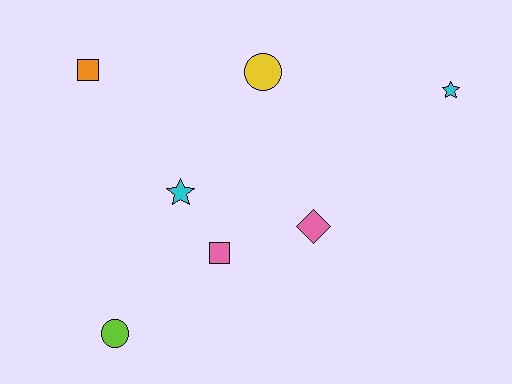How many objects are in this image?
There are 7 objects.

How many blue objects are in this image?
There are no blue objects.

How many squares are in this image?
There are 2 squares.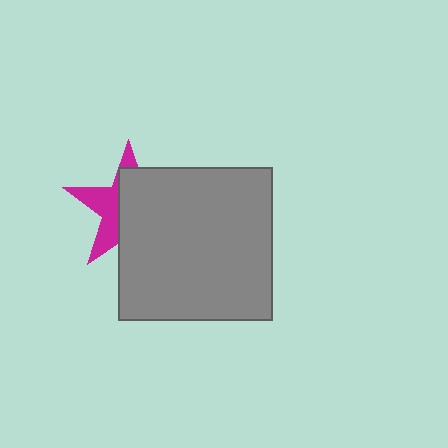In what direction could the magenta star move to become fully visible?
The magenta star could move left. That would shift it out from behind the gray square entirely.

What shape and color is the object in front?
The object in front is a gray square.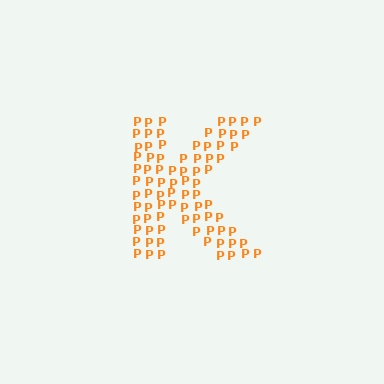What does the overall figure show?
The overall figure shows the letter K.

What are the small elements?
The small elements are letter P's.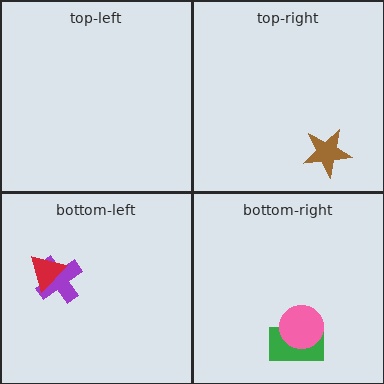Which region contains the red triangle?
The bottom-left region.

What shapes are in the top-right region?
The brown star.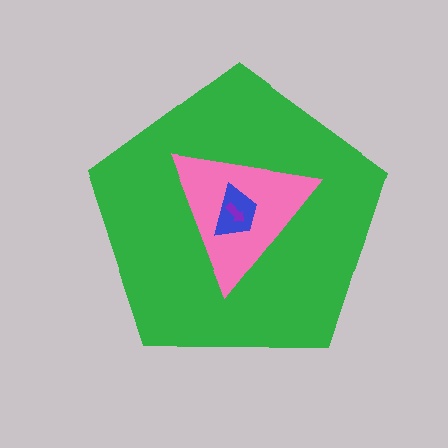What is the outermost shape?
The green pentagon.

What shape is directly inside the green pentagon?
The pink triangle.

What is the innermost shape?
The purple arrow.